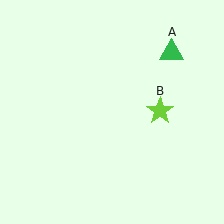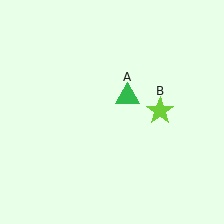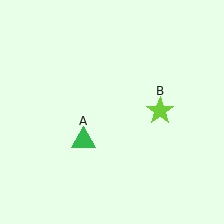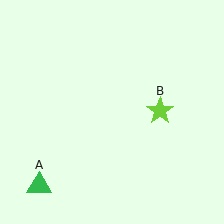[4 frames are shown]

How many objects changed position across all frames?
1 object changed position: green triangle (object A).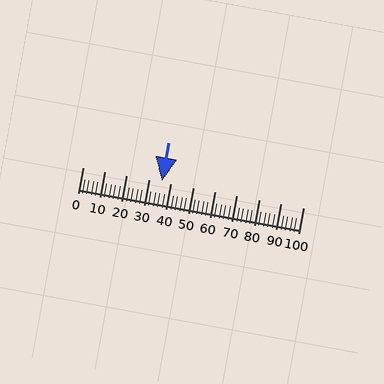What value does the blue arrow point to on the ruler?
The blue arrow points to approximately 36.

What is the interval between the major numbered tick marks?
The major tick marks are spaced 10 units apart.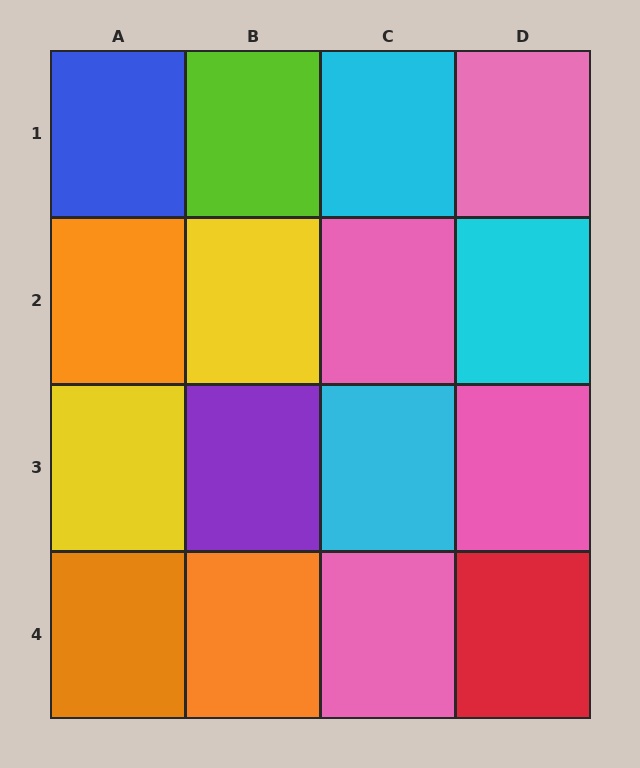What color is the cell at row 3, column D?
Pink.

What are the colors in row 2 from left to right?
Orange, yellow, pink, cyan.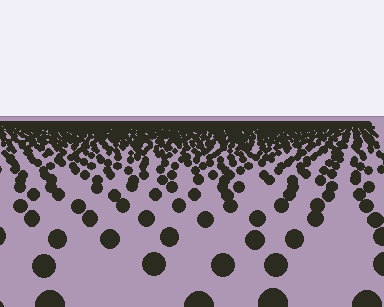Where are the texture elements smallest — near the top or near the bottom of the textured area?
Near the top.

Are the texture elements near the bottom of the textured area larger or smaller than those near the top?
Larger. Near the bottom, elements are closer to the viewer and appear at a bigger on-screen size.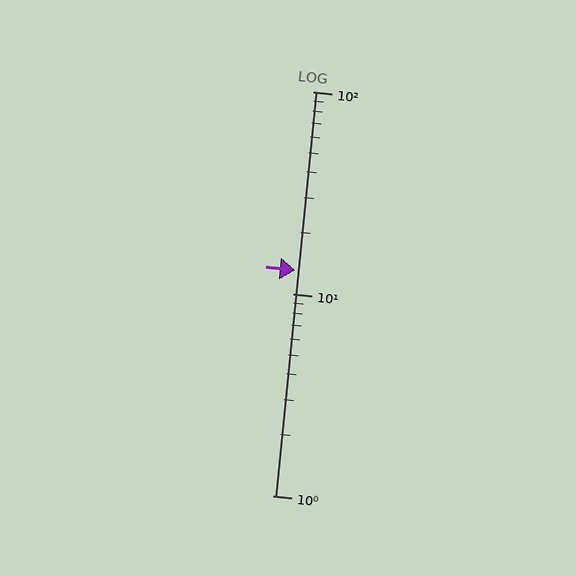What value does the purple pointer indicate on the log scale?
The pointer indicates approximately 13.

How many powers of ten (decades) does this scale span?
The scale spans 2 decades, from 1 to 100.